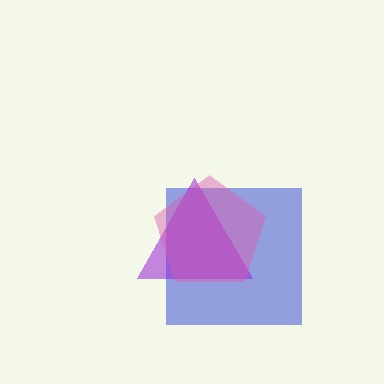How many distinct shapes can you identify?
There are 3 distinct shapes: a blue square, a purple triangle, a pink pentagon.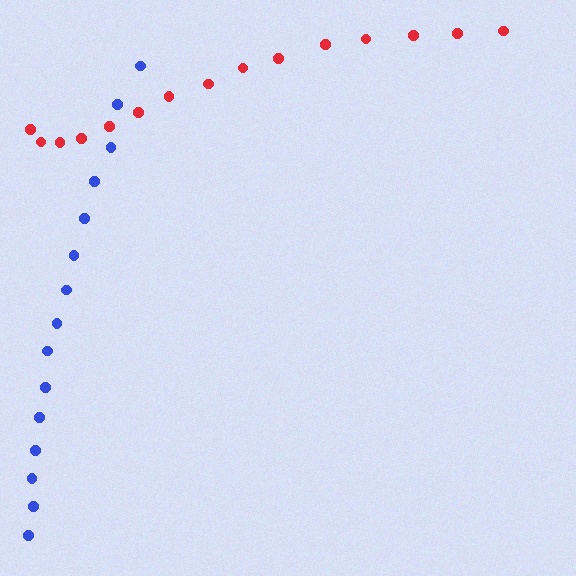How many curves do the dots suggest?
There are 2 distinct paths.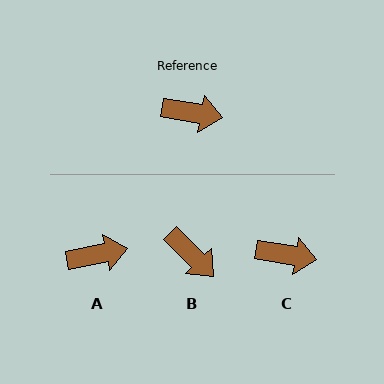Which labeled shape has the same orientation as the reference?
C.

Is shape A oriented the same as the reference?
No, it is off by about 21 degrees.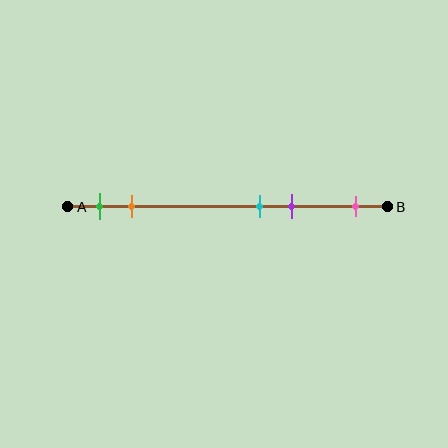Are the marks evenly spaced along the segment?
No, the marks are not evenly spaced.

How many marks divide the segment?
There are 5 marks dividing the segment.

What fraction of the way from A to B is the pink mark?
The pink mark is approximately 90% (0.9) of the way from A to B.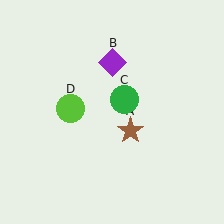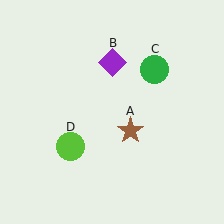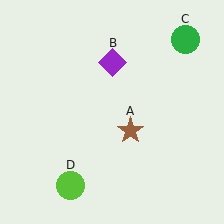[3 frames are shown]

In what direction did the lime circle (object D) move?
The lime circle (object D) moved down.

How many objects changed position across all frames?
2 objects changed position: green circle (object C), lime circle (object D).